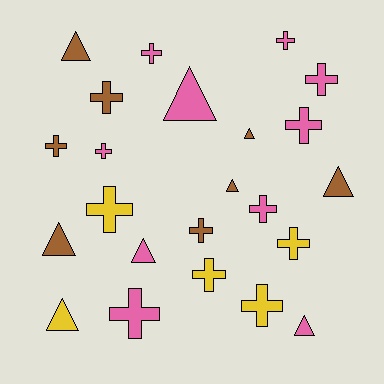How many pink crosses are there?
There are 7 pink crosses.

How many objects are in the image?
There are 23 objects.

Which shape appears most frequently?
Cross, with 14 objects.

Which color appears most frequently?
Pink, with 10 objects.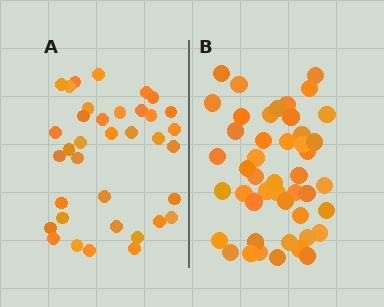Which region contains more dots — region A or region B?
Region B (the right region) has more dots.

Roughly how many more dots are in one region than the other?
Region B has roughly 10 or so more dots than region A.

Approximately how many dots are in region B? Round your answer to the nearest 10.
About 50 dots. (The exact count is 46, which rounds to 50.)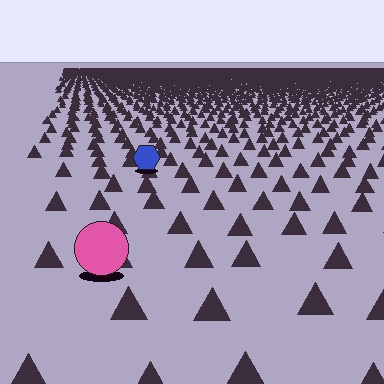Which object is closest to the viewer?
The pink circle is closest. The texture marks near it are larger and more spread out.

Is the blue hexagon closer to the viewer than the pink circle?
No. The pink circle is closer — you can tell from the texture gradient: the ground texture is coarser near it.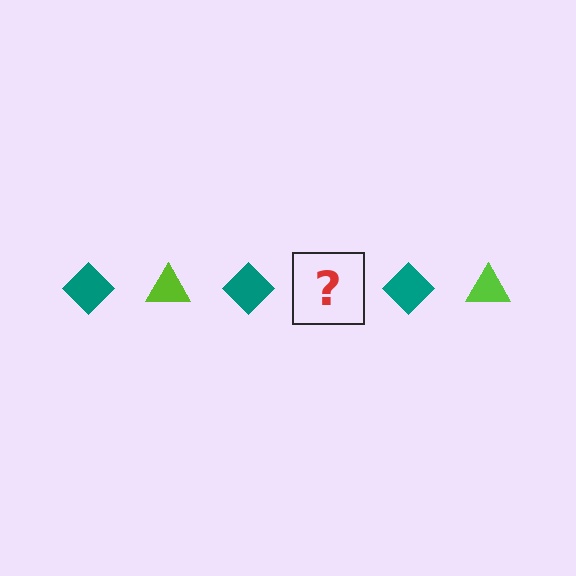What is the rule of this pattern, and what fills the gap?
The rule is that the pattern alternates between teal diamond and lime triangle. The gap should be filled with a lime triangle.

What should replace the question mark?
The question mark should be replaced with a lime triangle.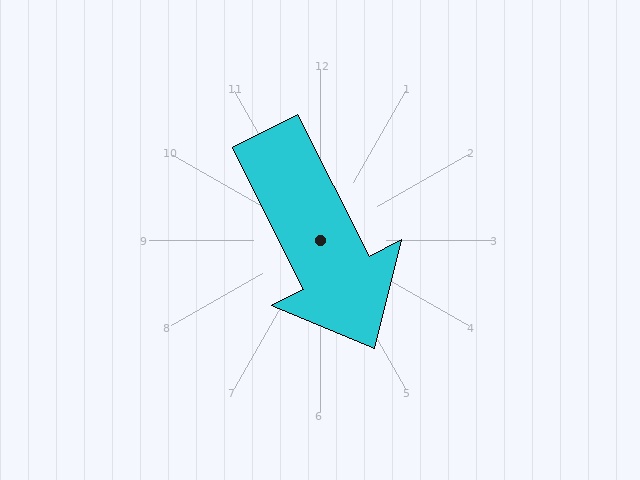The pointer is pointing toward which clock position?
Roughly 5 o'clock.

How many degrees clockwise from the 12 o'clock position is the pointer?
Approximately 153 degrees.